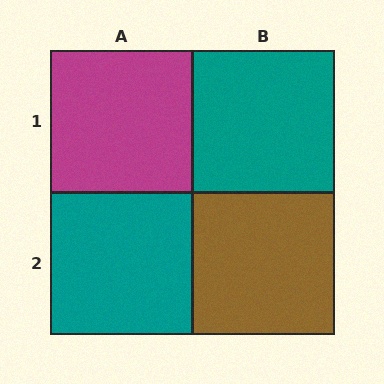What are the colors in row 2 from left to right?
Teal, brown.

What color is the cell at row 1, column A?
Magenta.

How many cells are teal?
2 cells are teal.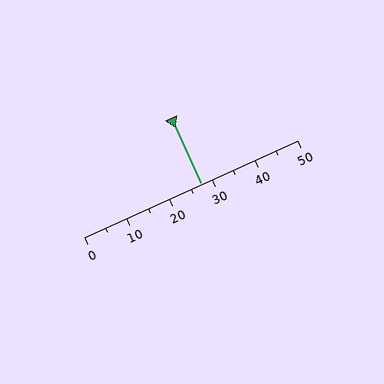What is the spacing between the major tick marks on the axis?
The major ticks are spaced 10 apart.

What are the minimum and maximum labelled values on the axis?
The axis runs from 0 to 50.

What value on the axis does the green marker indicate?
The marker indicates approximately 27.5.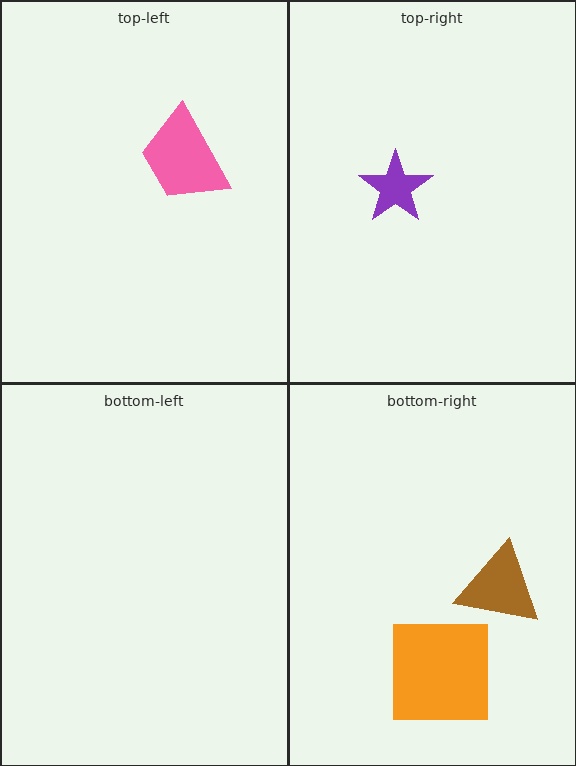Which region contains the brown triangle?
The bottom-right region.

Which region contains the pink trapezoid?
The top-left region.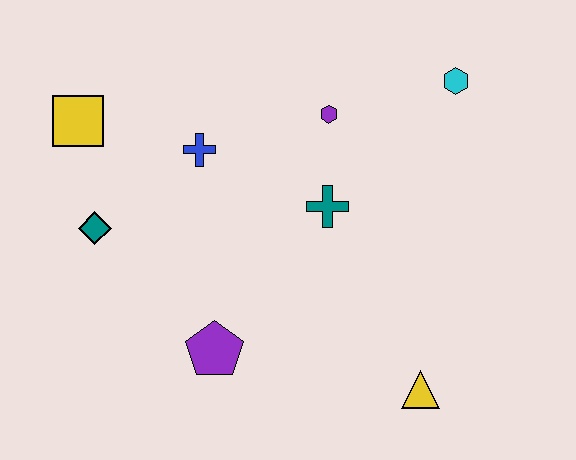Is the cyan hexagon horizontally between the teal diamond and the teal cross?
No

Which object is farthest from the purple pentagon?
The cyan hexagon is farthest from the purple pentagon.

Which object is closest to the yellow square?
The teal diamond is closest to the yellow square.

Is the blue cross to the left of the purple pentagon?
Yes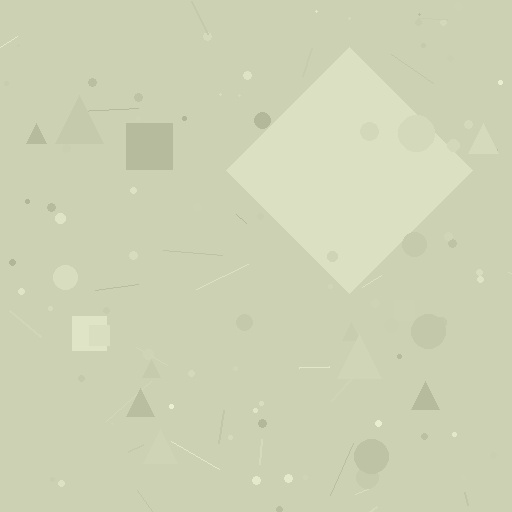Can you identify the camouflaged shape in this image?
The camouflaged shape is a diamond.